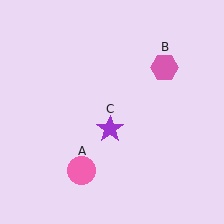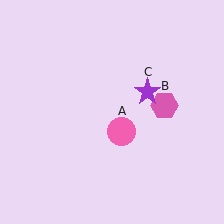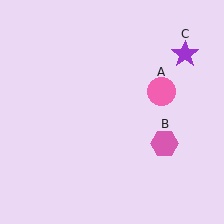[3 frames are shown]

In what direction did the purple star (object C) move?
The purple star (object C) moved up and to the right.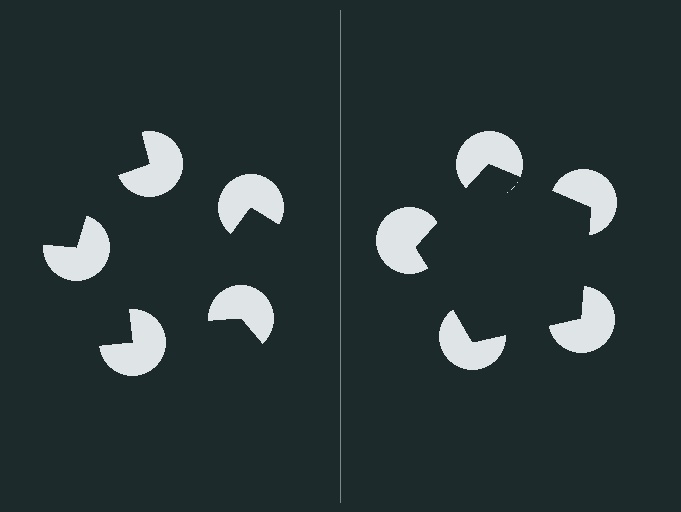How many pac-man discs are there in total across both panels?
10 — 5 on each side.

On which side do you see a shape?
An illusory pentagon appears on the right side. On the left side the wedge cuts are rotated, so no coherent shape forms.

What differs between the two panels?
The pac-man discs are positioned identically on both sides; only the wedge orientations differ. On the right they align to a pentagon; on the left they are misaligned.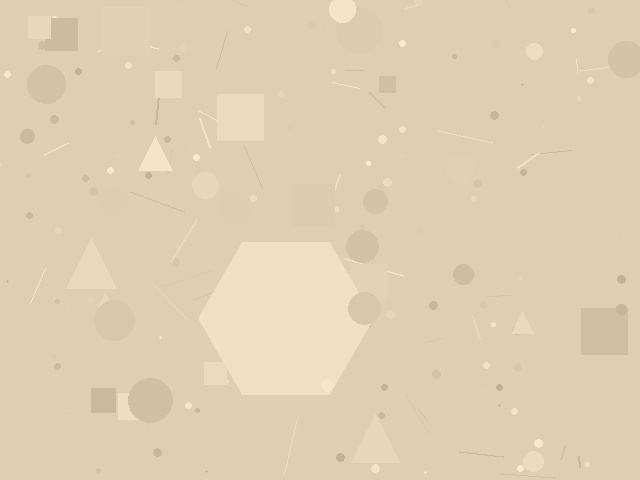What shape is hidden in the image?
A hexagon is hidden in the image.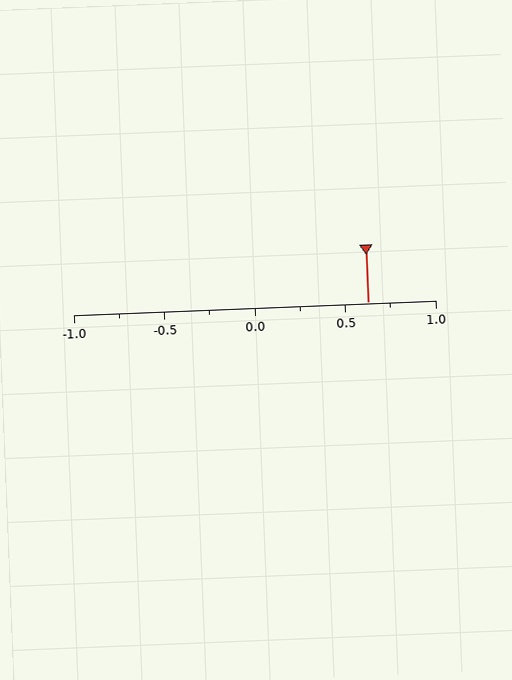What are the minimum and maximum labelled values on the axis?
The axis runs from -1.0 to 1.0.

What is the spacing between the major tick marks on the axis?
The major ticks are spaced 0.5 apart.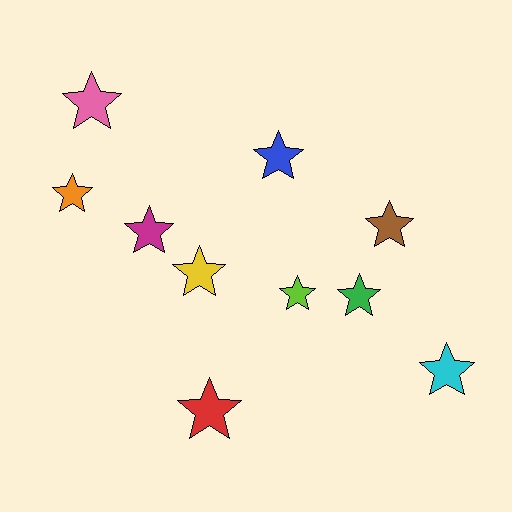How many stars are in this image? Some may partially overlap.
There are 10 stars.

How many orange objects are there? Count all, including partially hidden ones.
There is 1 orange object.